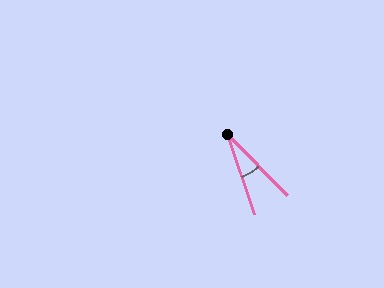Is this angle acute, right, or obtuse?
It is acute.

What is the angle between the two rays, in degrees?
Approximately 26 degrees.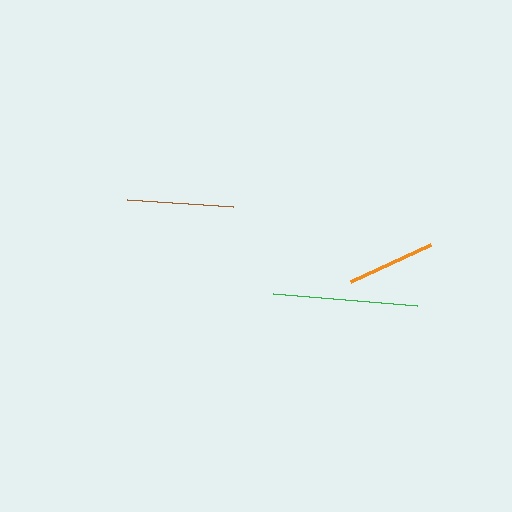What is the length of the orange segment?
The orange segment is approximately 88 pixels long.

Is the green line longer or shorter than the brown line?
The green line is longer than the brown line.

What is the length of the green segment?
The green segment is approximately 145 pixels long.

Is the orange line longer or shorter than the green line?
The green line is longer than the orange line.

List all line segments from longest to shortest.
From longest to shortest: green, brown, orange.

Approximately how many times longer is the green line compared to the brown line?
The green line is approximately 1.4 times the length of the brown line.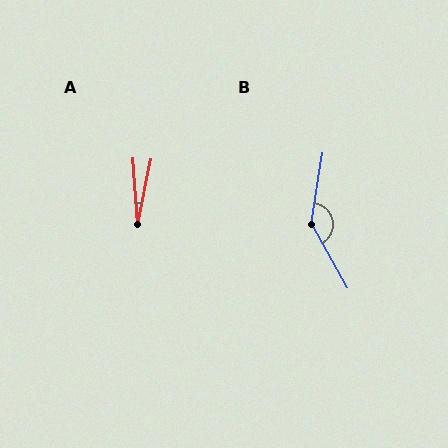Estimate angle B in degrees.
Approximately 142 degrees.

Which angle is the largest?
B, at approximately 142 degrees.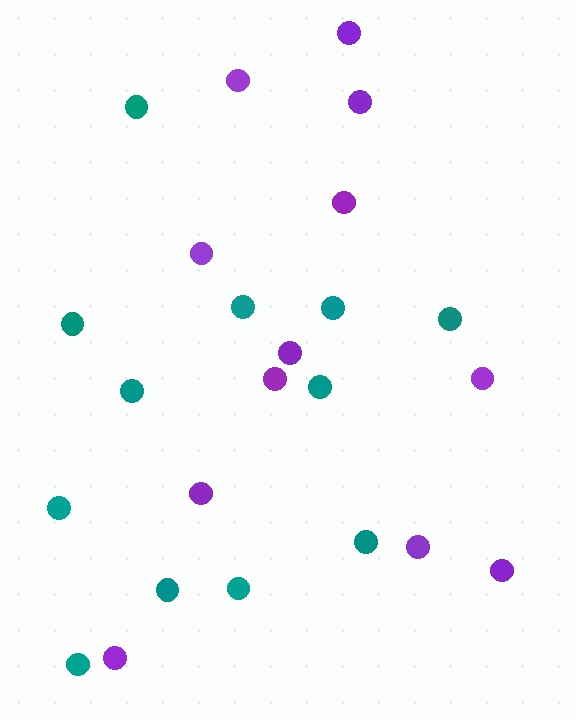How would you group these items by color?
There are 2 groups: one group of purple circles (12) and one group of teal circles (12).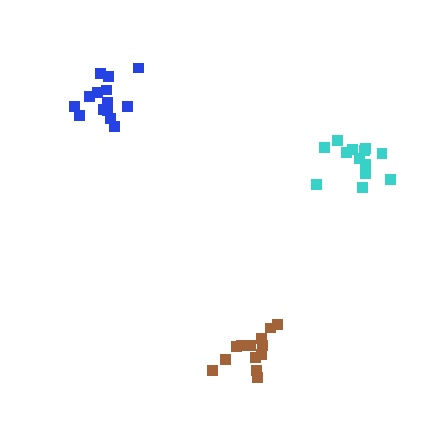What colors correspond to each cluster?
The clusters are colored: cyan, blue, brown.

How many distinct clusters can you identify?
There are 3 distinct clusters.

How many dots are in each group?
Group 1: 13 dots, Group 2: 14 dots, Group 3: 13 dots (40 total).